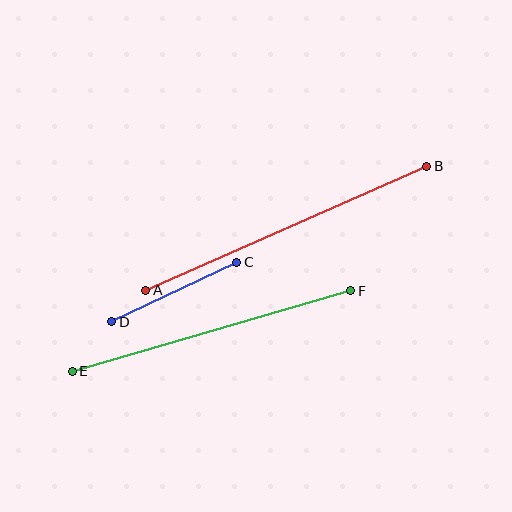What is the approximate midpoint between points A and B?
The midpoint is at approximately (286, 228) pixels.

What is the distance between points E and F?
The distance is approximately 290 pixels.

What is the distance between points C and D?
The distance is approximately 138 pixels.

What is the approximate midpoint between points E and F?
The midpoint is at approximately (212, 331) pixels.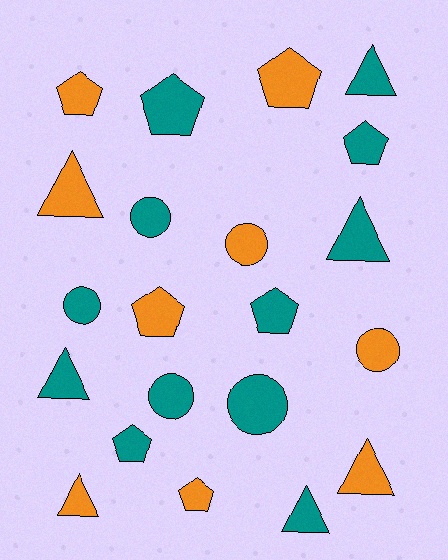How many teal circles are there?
There are 4 teal circles.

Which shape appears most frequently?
Pentagon, with 8 objects.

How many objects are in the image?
There are 21 objects.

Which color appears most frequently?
Teal, with 12 objects.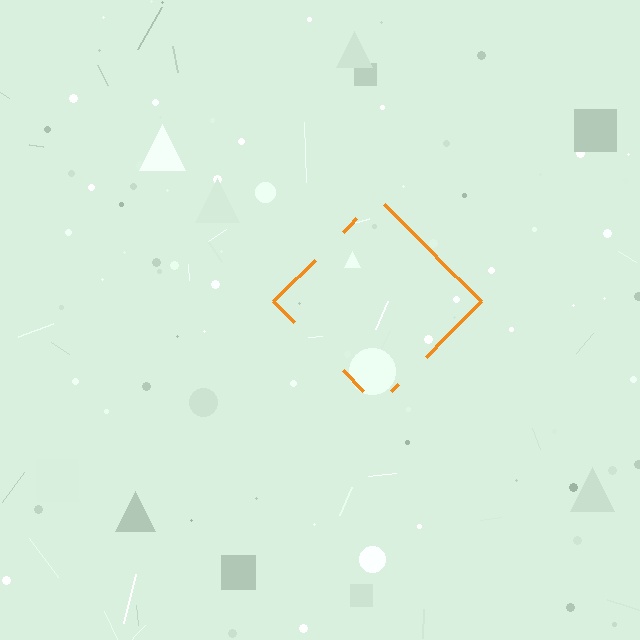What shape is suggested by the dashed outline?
The dashed outline suggests a diamond.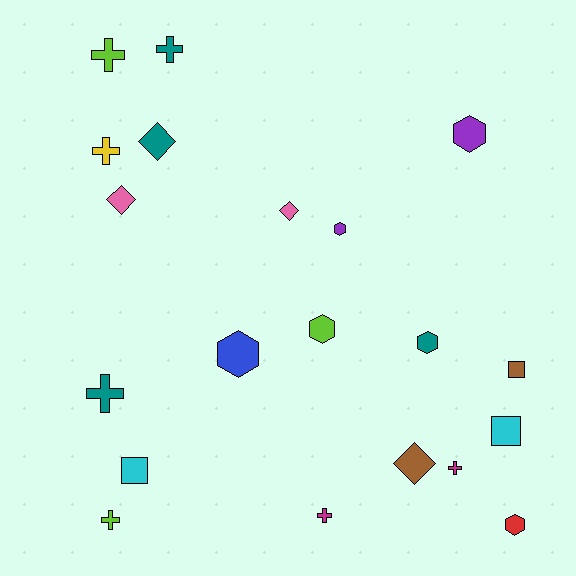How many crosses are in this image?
There are 7 crosses.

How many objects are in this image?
There are 20 objects.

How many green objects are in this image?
There are no green objects.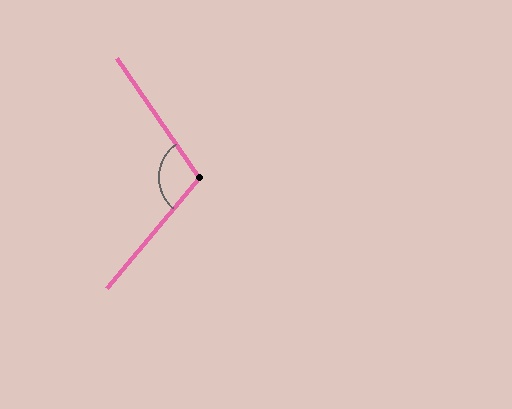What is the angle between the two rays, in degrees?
Approximately 105 degrees.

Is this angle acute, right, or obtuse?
It is obtuse.